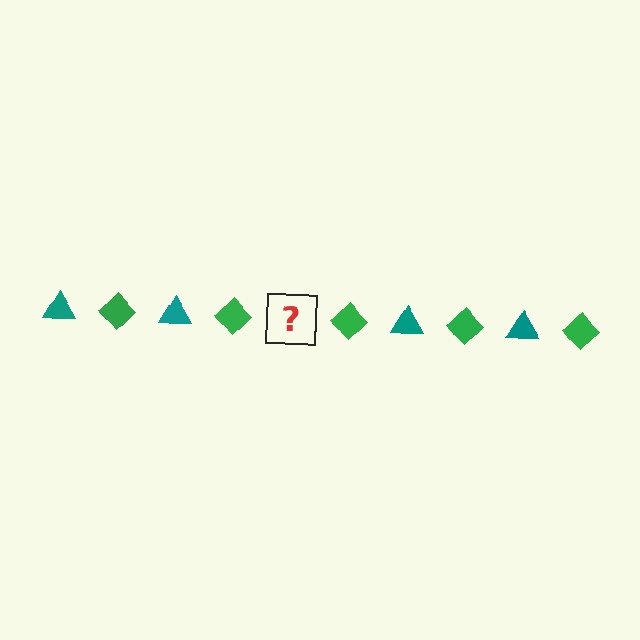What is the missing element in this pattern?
The missing element is a teal triangle.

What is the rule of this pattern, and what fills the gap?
The rule is that the pattern alternates between teal triangle and green diamond. The gap should be filled with a teal triangle.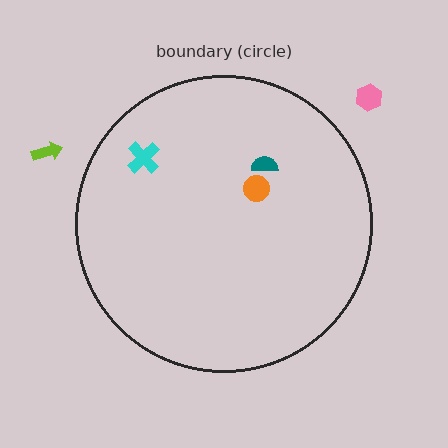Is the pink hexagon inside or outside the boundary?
Outside.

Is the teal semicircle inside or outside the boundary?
Inside.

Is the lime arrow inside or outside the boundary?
Outside.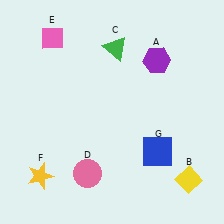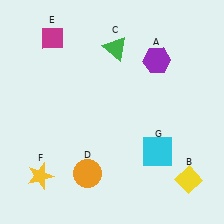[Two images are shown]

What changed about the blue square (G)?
In Image 1, G is blue. In Image 2, it changed to cyan.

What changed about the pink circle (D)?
In Image 1, D is pink. In Image 2, it changed to orange.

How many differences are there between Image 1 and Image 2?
There are 3 differences between the two images.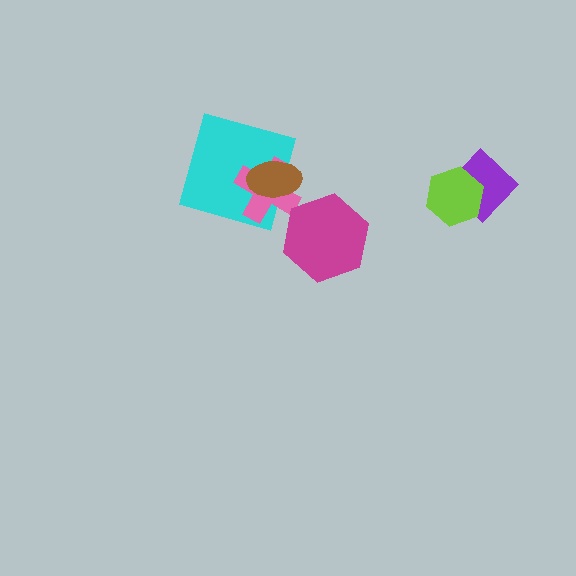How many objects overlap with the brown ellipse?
2 objects overlap with the brown ellipse.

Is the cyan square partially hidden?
Yes, it is partially covered by another shape.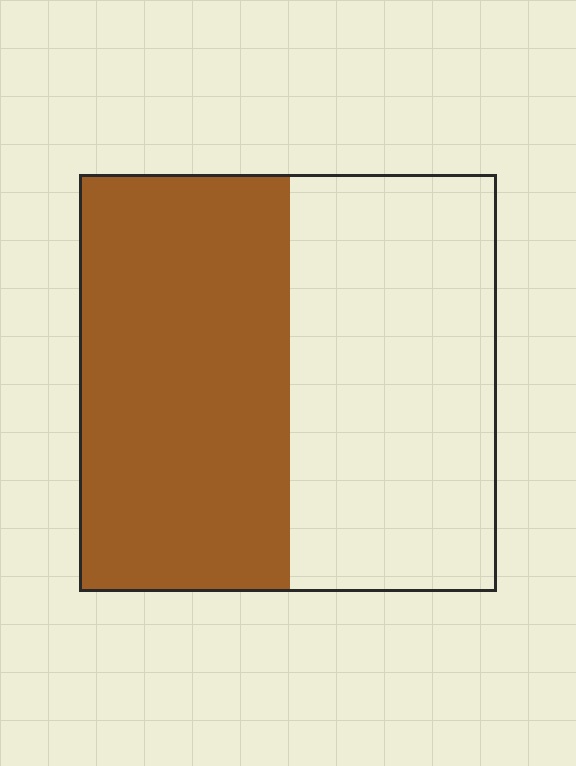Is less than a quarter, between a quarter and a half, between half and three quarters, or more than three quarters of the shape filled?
Between half and three quarters.